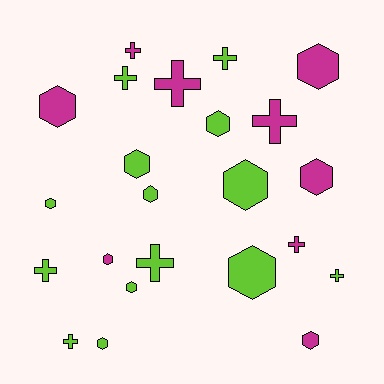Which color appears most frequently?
Lime, with 14 objects.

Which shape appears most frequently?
Hexagon, with 13 objects.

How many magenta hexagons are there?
There are 5 magenta hexagons.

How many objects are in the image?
There are 23 objects.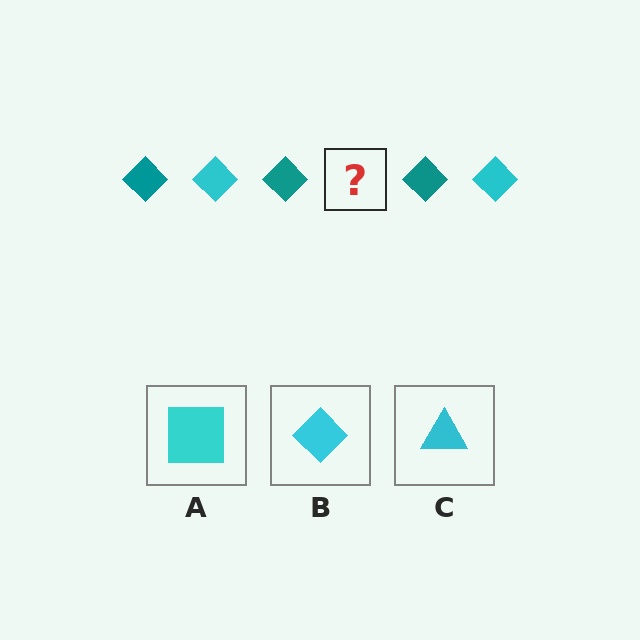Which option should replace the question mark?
Option B.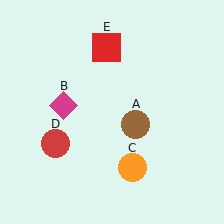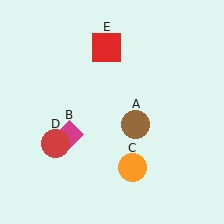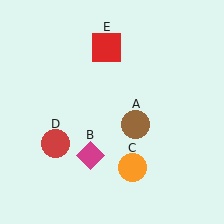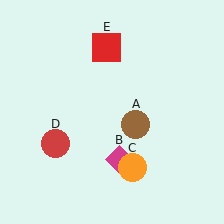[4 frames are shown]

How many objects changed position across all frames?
1 object changed position: magenta diamond (object B).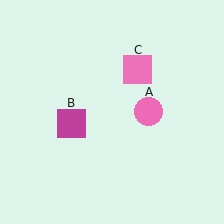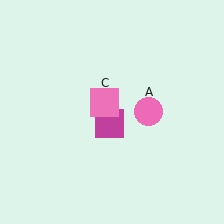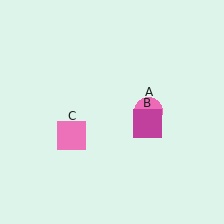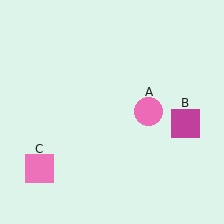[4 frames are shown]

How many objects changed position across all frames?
2 objects changed position: magenta square (object B), pink square (object C).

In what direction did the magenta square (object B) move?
The magenta square (object B) moved right.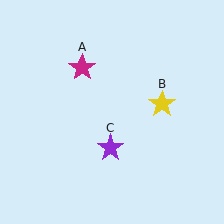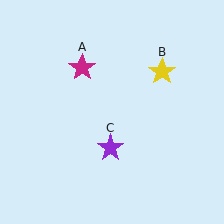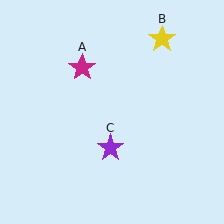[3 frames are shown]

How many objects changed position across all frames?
1 object changed position: yellow star (object B).